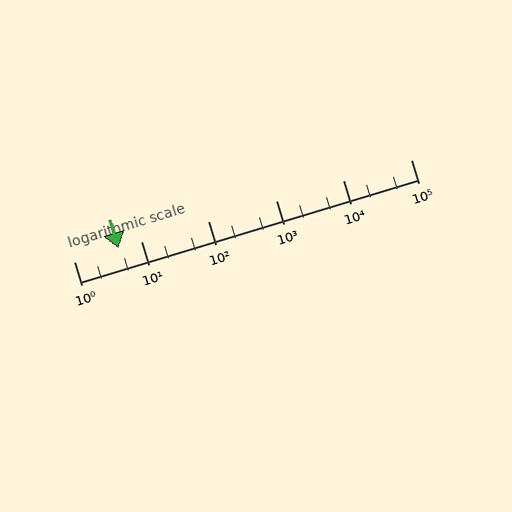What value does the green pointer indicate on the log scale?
The pointer indicates approximately 4.6.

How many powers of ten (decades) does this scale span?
The scale spans 5 decades, from 1 to 100000.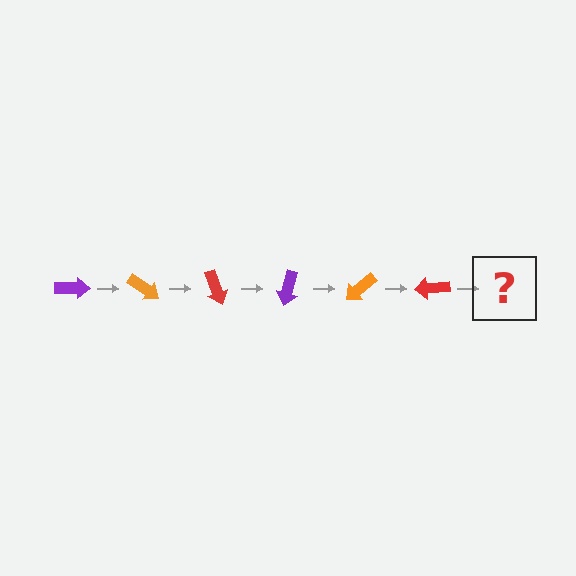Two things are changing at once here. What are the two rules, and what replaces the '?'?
The two rules are that it rotates 35 degrees each step and the color cycles through purple, orange, and red. The '?' should be a purple arrow, rotated 210 degrees from the start.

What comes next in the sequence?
The next element should be a purple arrow, rotated 210 degrees from the start.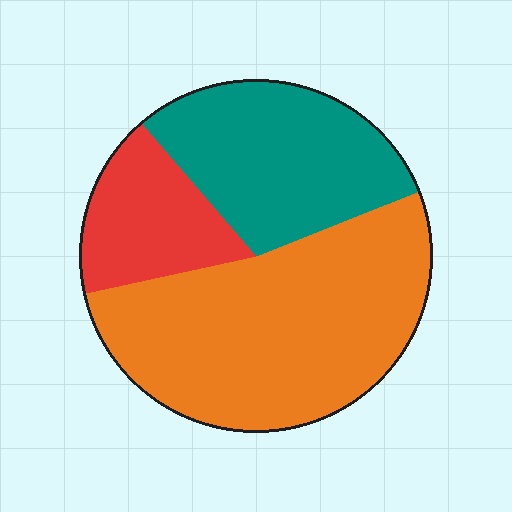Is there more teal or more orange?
Orange.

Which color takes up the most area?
Orange, at roughly 50%.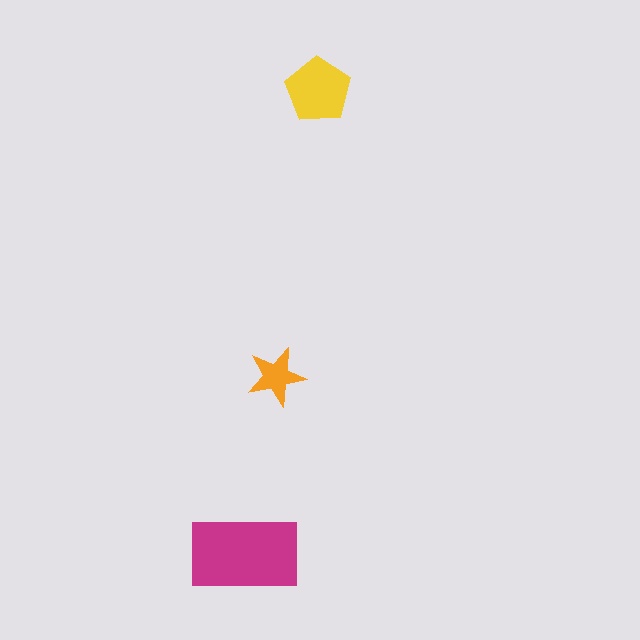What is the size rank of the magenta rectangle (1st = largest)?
1st.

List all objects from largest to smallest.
The magenta rectangle, the yellow pentagon, the orange star.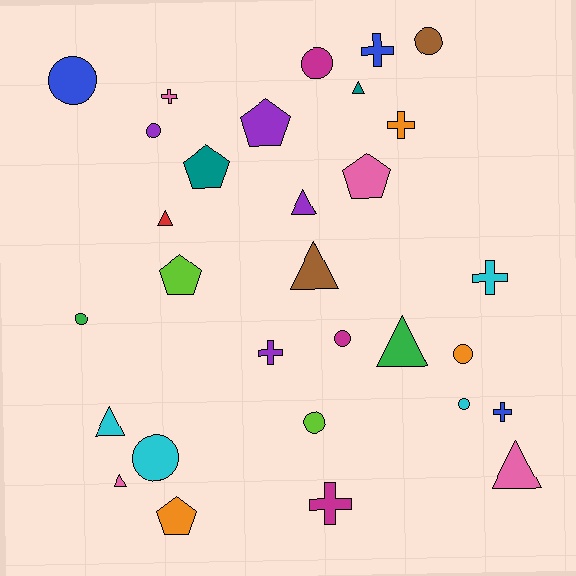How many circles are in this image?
There are 10 circles.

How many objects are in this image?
There are 30 objects.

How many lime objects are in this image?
There are 2 lime objects.